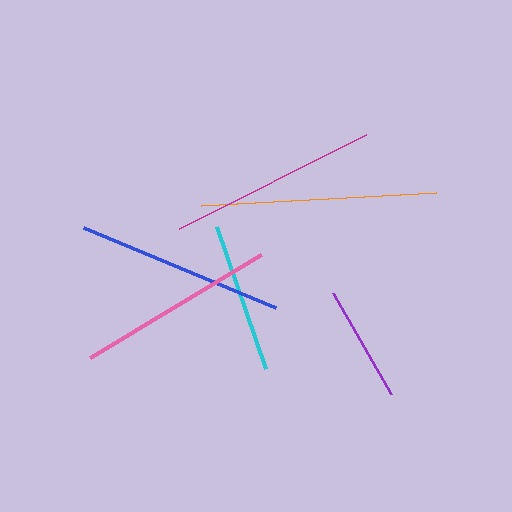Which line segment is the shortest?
The purple line is the shortest at approximately 117 pixels.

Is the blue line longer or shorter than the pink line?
The blue line is longer than the pink line.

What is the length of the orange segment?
The orange segment is approximately 235 pixels long.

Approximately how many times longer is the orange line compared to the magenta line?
The orange line is approximately 1.1 times the length of the magenta line.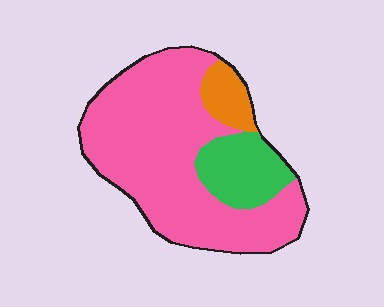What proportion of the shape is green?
Green takes up about one sixth (1/6) of the shape.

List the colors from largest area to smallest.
From largest to smallest: pink, green, orange.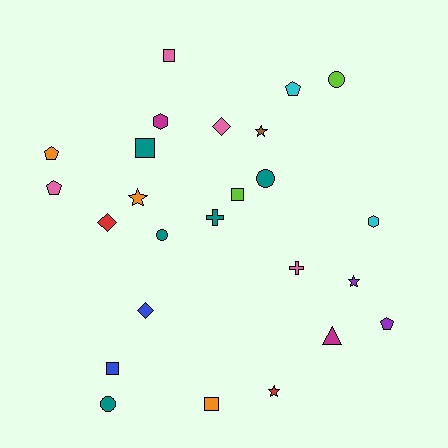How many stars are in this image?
There are 4 stars.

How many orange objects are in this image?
There are 3 orange objects.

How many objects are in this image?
There are 25 objects.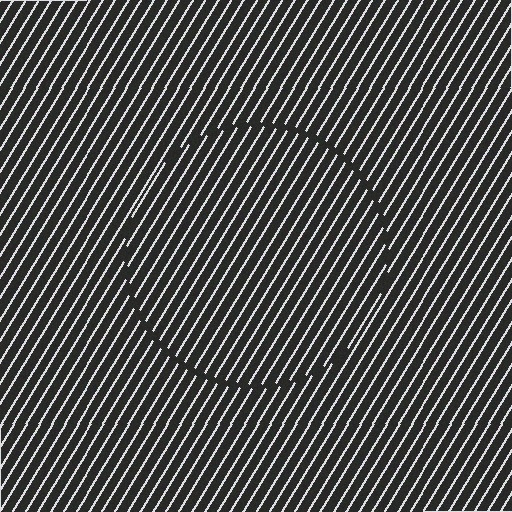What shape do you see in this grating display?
An illusory circle. The interior of the shape contains the same grating, shifted by half a period — the contour is defined by the phase discontinuity where line-ends from the inner and outer gratings abut.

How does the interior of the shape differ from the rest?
The interior of the shape contains the same grating, shifted by half a period — the contour is defined by the phase discontinuity where line-ends from the inner and outer gratings abut.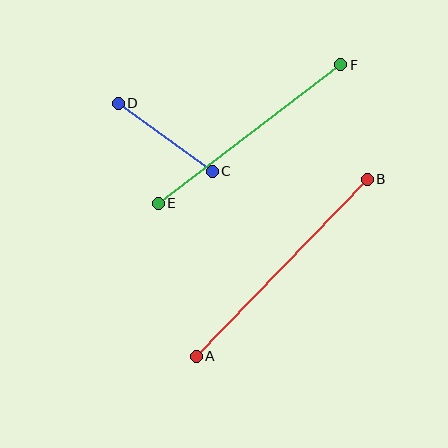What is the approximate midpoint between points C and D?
The midpoint is at approximately (165, 137) pixels.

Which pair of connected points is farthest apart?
Points A and B are farthest apart.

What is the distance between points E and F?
The distance is approximately 229 pixels.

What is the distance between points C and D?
The distance is approximately 116 pixels.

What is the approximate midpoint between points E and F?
The midpoint is at approximately (250, 134) pixels.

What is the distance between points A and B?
The distance is approximately 246 pixels.